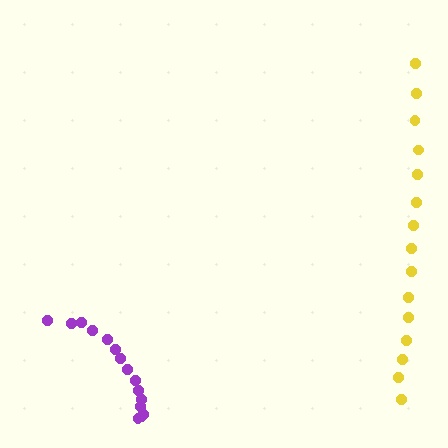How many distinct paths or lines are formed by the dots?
There are 2 distinct paths.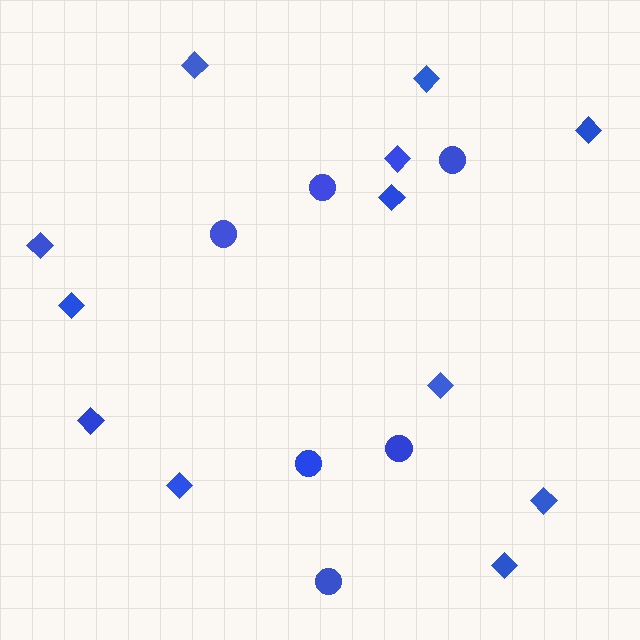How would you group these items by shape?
There are 2 groups: one group of circles (6) and one group of diamonds (12).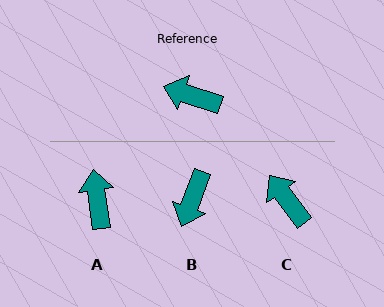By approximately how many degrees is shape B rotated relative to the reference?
Approximately 87 degrees counter-clockwise.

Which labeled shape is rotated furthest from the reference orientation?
B, about 87 degrees away.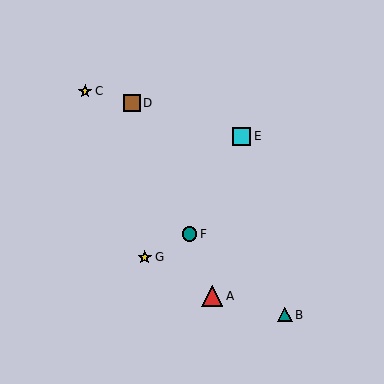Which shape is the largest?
The red triangle (labeled A) is the largest.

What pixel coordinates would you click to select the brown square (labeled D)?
Click at (132, 103) to select the brown square D.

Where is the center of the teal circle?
The center of the teal circle is at (190, 234).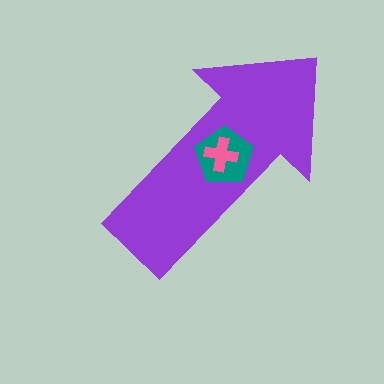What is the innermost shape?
The pink cross.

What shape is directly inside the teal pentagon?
The pink cross.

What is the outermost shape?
The purple arrow.